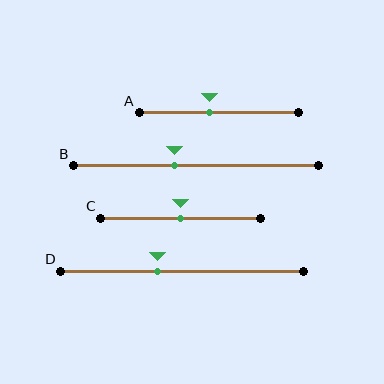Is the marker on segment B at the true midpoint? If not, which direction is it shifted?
No, the marker on segment B is shifted to the left by about 9% of the segment length.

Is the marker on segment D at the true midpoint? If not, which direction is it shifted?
No, the marker on segment D is shifted to the left by about 10% of the segment length.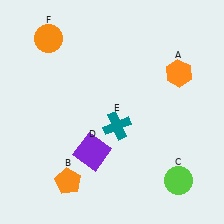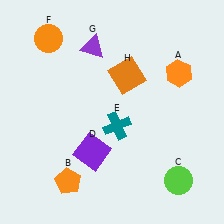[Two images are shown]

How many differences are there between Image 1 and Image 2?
There are 2 differences between the two images.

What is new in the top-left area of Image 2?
A purple triangle (G) was added in the top-left area of Image 2.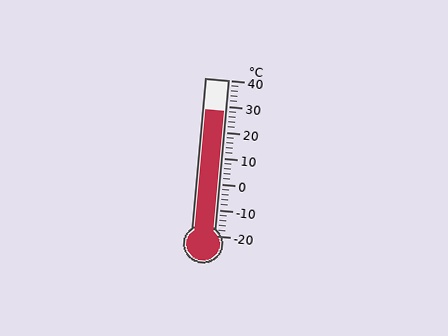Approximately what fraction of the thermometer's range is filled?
The thermometer is filled to approximately 80% of its range.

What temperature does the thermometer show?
The thermometer shows approximately 28°C.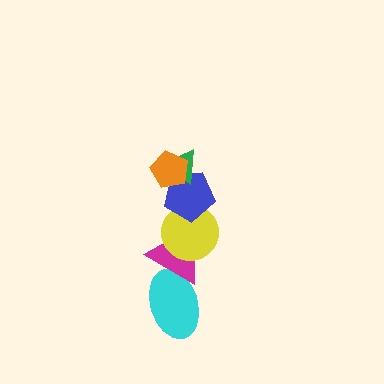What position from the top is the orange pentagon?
The orange pentagon is 1st from the top.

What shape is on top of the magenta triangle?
The yellow circle is on top of the magenta triangle.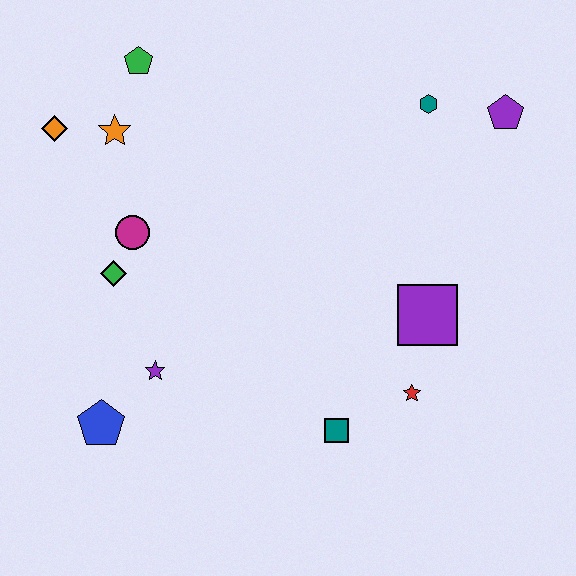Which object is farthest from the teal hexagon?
The blue pentagon is farthest from the teal hexagon.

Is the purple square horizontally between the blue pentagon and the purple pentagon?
Yes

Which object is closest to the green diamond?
The magenta circle is closest to the green diamond.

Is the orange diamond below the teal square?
No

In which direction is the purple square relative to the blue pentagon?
The purple square is to the right of the blue pentagon.